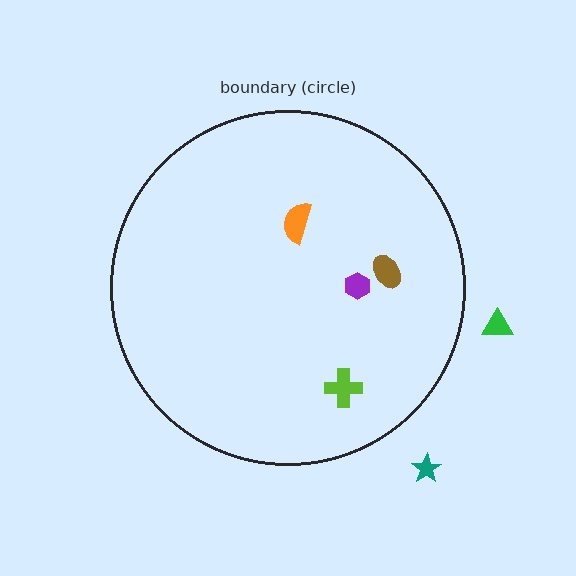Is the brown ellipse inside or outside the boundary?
Inside.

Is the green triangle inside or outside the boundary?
Outside.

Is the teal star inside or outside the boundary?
Outside.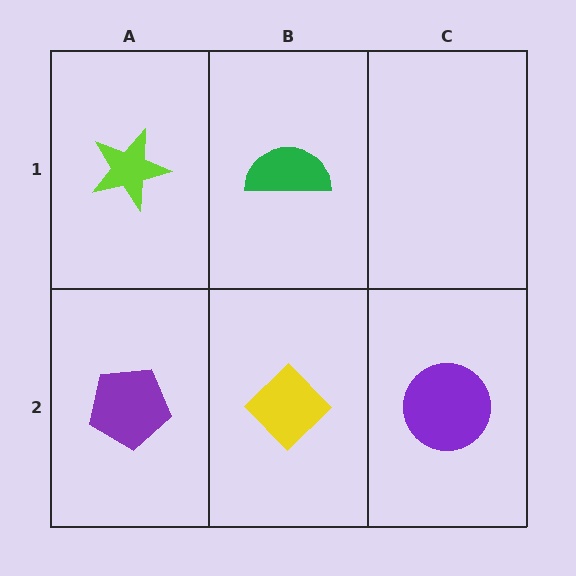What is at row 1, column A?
A lime star.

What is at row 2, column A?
A purple pentagon.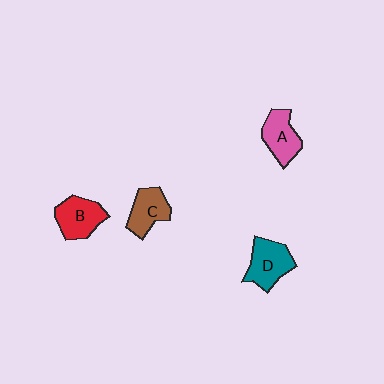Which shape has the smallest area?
Shape C (brown).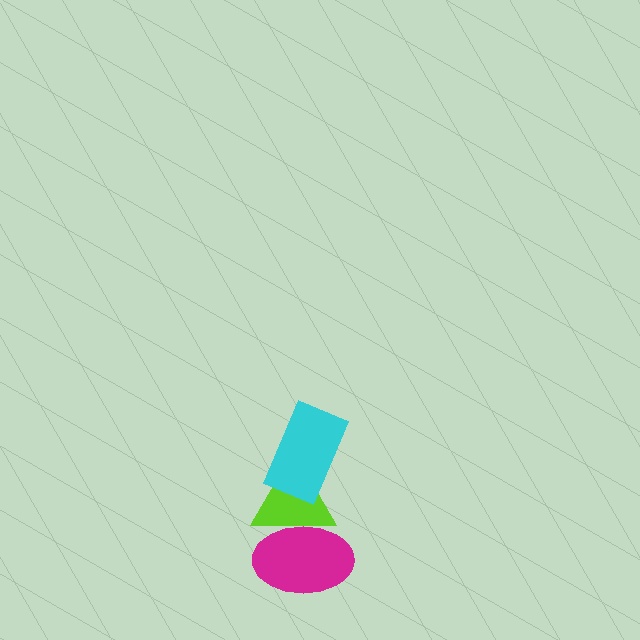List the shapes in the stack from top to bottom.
From top to bottom: the cyan rectangle, the lime triangle, the magenta ellipse.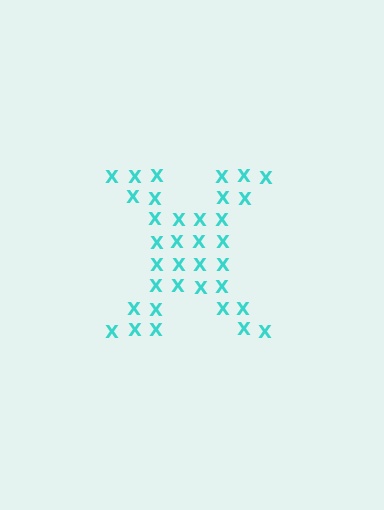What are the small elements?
The small elements are letter X's.